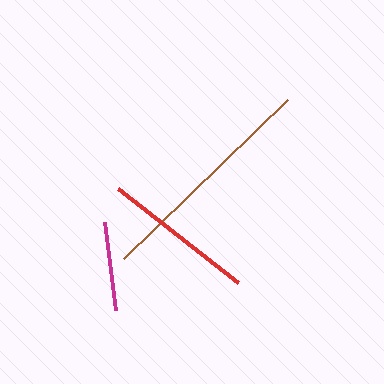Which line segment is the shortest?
The magenta line is the shortest at approximately 88 pixels.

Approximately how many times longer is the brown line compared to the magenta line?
The brown line is approximately 2.6 times the length of the magenta line.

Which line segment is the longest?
The brown line is the longest at approximately 229 pixels.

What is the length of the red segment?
The red segment is approximately 152 pixels long.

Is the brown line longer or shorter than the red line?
The brown line is longer than the red line.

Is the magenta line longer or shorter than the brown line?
The brown line is longer than the magenta line.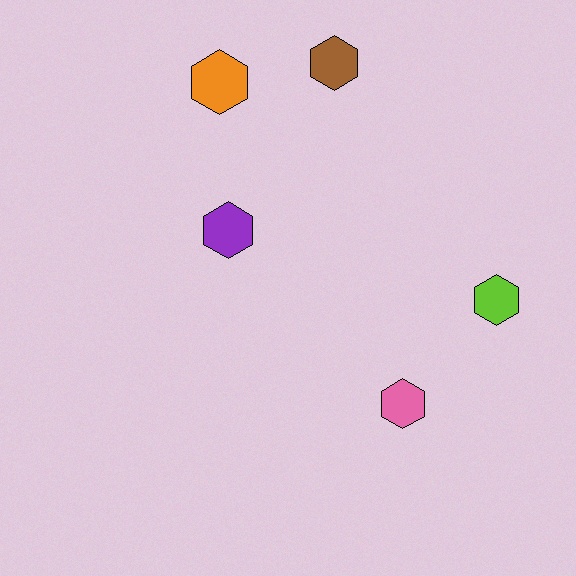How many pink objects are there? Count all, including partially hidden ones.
There is 1 pink object.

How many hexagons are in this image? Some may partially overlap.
There are 5 hexagons.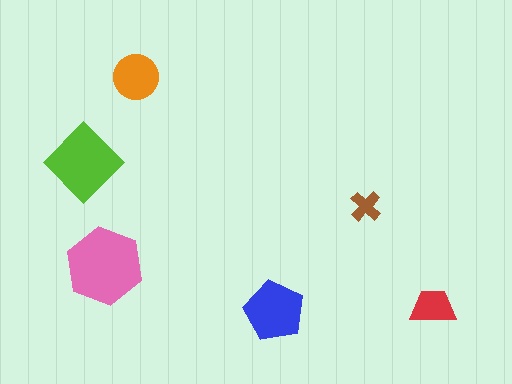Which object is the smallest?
The brown cross.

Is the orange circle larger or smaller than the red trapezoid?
Larger.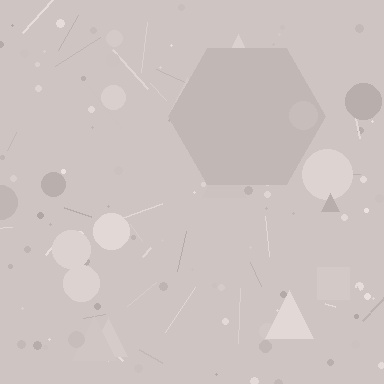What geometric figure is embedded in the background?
A hexagon is embedded in the background.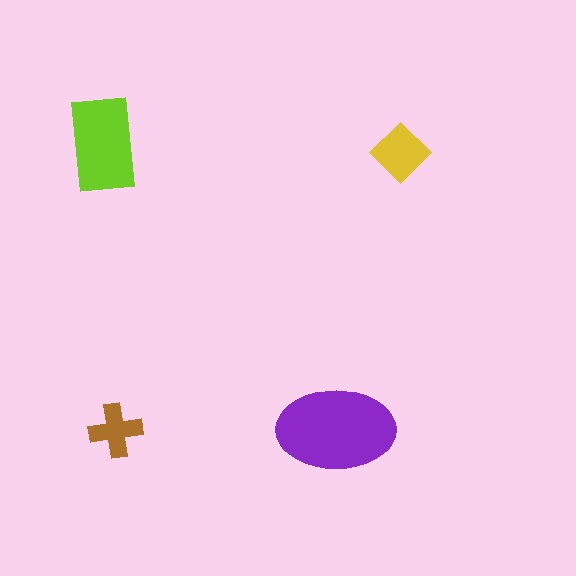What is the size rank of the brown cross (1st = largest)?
4th.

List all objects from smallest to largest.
The brown cross, the yellow diamond, the lime rectangle, the purple ellipse.